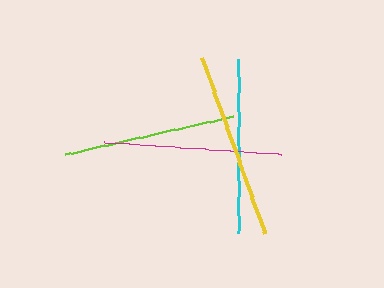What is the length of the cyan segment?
The cyan segment is approximately 174 pixels long.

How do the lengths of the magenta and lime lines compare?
The magenta and lime lines are approximately the same length.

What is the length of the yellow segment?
The yellow segment is approximately 187 pixels long.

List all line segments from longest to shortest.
From longest to shortest: yellow, magenta, cyan, lime.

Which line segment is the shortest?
The lime line is the shortest at approximately 172 pixels.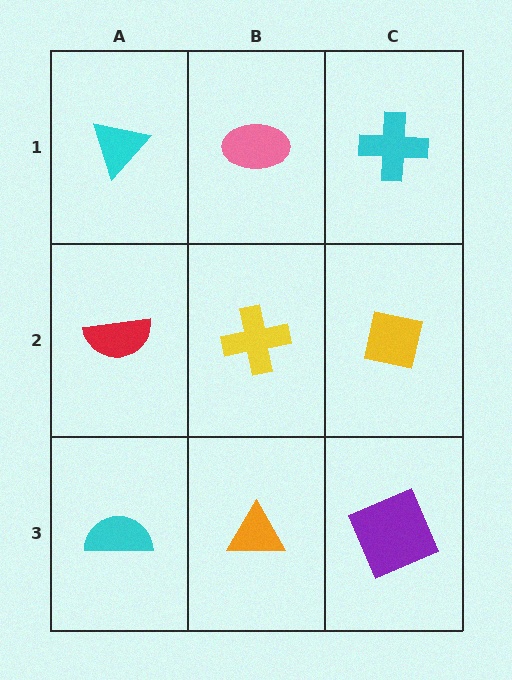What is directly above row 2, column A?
A cyan triangle.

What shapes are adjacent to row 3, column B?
A yellow cross (row 2, column B), a cyan semicircle (row 3, column A), a purple square (row 3, column C).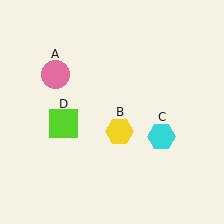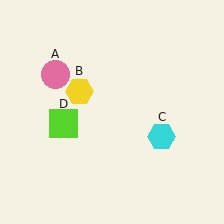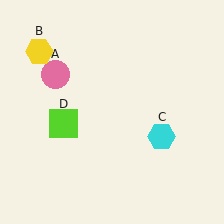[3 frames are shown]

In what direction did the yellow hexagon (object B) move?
The yellow hexagon (object B) moved up and to the left.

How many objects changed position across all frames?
1 object changed position: yellow hexagon (object B).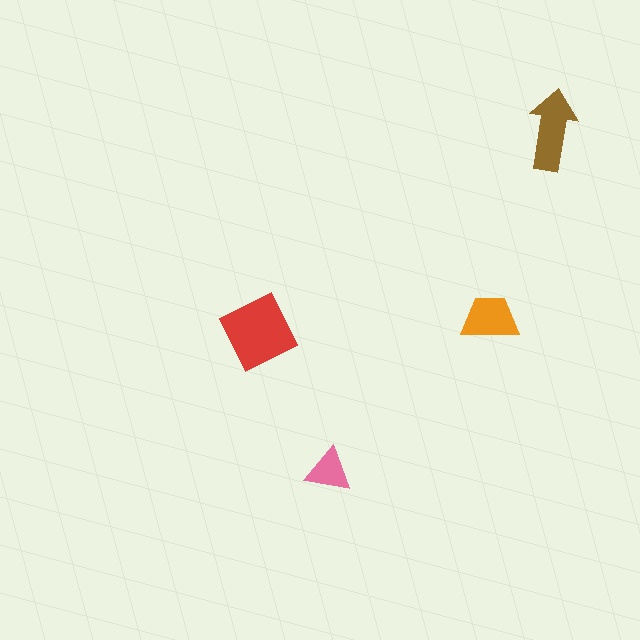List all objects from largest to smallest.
The red diamond, the brown arrow, the orange trapezoid, the pink triangle.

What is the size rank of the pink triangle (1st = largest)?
4th.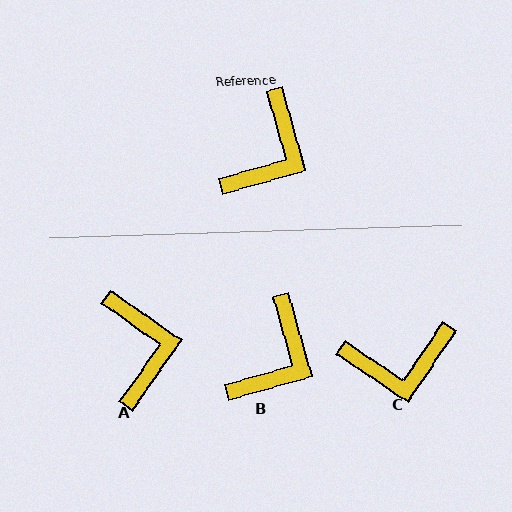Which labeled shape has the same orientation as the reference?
B.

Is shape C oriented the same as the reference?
No, it is off by about 50 degrees.